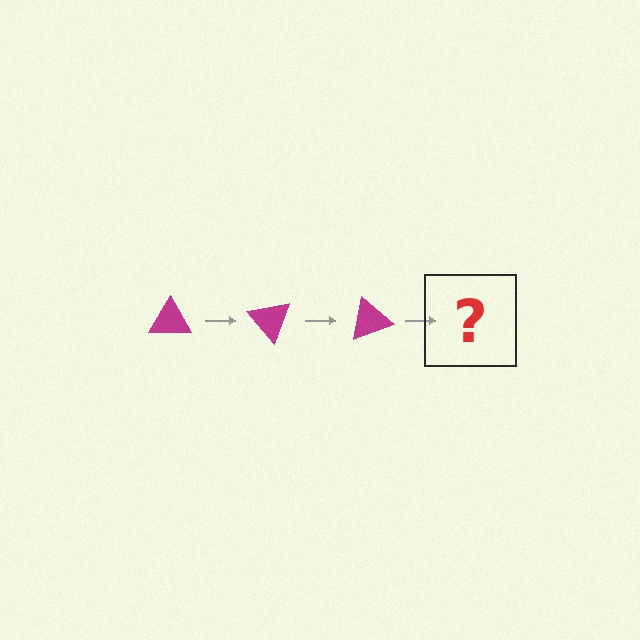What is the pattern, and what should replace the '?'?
The pattern is that the triangle rotates 50 degrees each step. The '?' should be a magenta triangle rotated 150 degrees.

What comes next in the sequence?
The next element should be a magenta triangle rotated 150 degrees.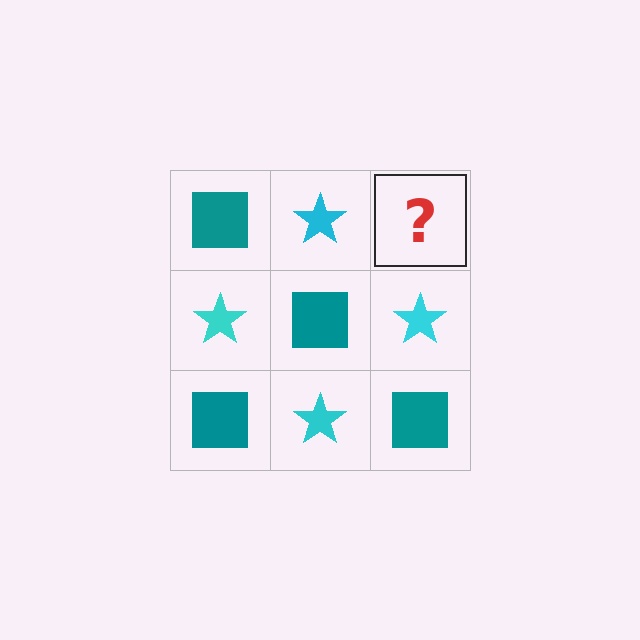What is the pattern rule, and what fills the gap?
The rule is that it alternates teal square and cyan star in a checkerboard pattern. The gap should be filled with a teal square.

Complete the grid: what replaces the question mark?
The question mark should be replaced with a teal square.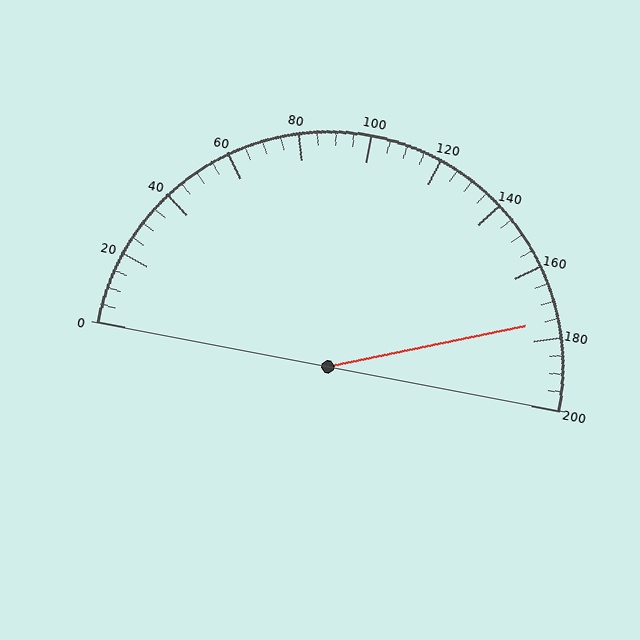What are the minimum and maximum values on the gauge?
The gauge ranges from 0 to 200.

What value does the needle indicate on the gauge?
The needle indicates approximately 175.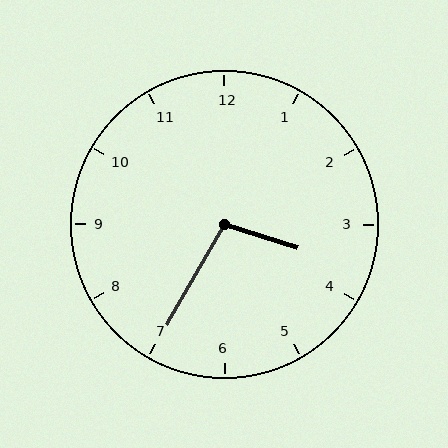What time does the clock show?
3:35.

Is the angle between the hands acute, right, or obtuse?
It is obtuse.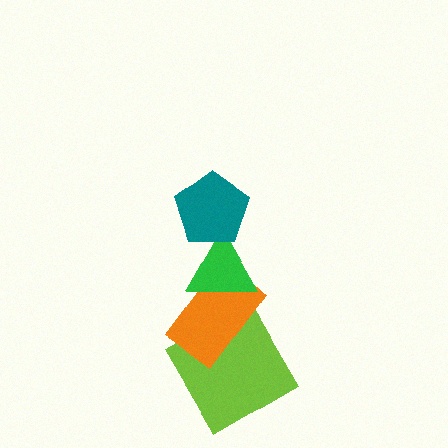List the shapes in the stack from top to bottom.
From top to bottom: the teal pentagon, the green triangle, the orange rectangle, the lime diamond.